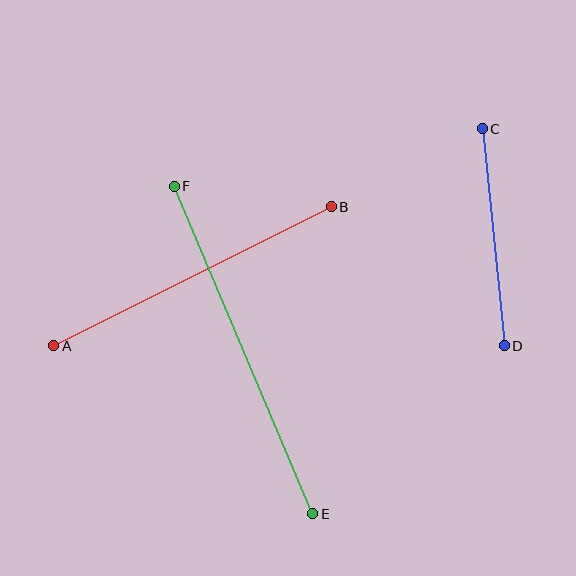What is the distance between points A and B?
The distance is approximately 310 pixels.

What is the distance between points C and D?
The distance is approximately 218 pixels.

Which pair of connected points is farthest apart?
Points E and F are farthest apart.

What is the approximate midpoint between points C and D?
The midpoint is at approximately (493, 237) pixels.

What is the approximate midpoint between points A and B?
The midpoint is at approximately (193, 276) pixels.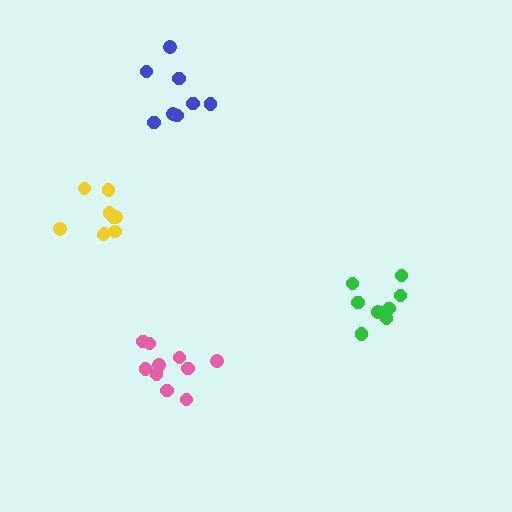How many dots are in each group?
Group 1: 10 dots, Group 2: 9 dots, Group 3: 8 dots, Group 4: 8 dots (35 total).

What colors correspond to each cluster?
The clusters are colored: pink, yellow, green, blue.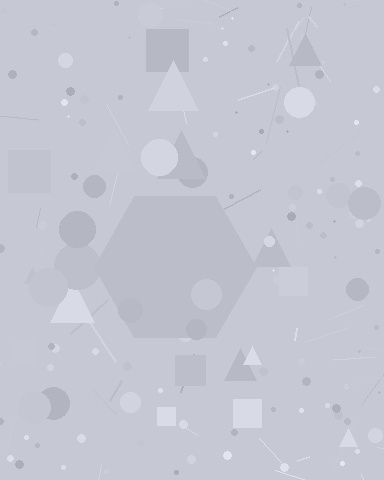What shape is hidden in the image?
A hexagon is hidden in the image.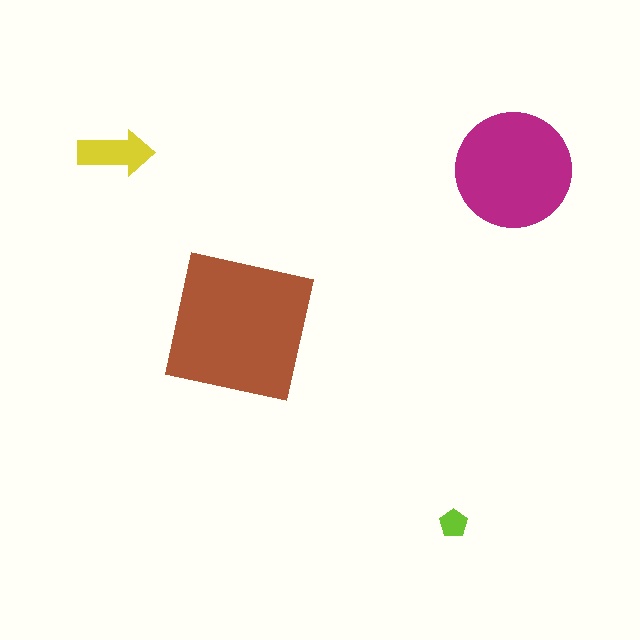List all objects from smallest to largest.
The lime pentagon, the yellow arrow, the magenta circle, the brown square.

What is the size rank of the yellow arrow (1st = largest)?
3rd.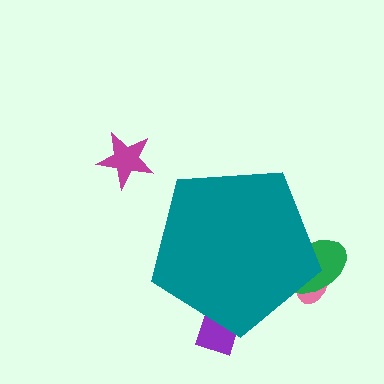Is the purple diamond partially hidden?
Yes, the purple diamond is partially hidden behind the teal pentagon.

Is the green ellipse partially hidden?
Yes, the green ellipse is partially hidden behind the teal pentagon.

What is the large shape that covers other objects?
A teal pentagon.